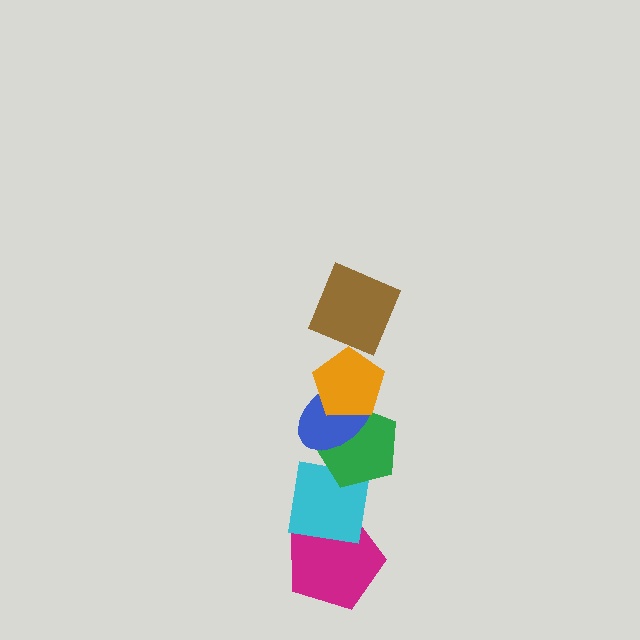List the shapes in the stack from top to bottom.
From top to bottom: the brown square, the orange pentagon, the blue ellipse, the green pentagon, the cyan square, the magenta pentagon.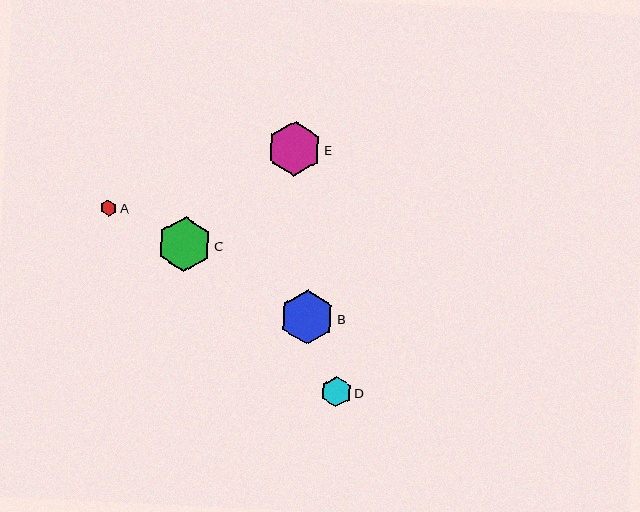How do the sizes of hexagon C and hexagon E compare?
Hexagon C and hexagon E are approximately the same size.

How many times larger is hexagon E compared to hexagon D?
Hexagon E is approximately 1.8 times the size of hexagon D.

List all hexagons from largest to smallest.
From largest to smallest: C, B, E, D, A.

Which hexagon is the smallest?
Hexagon A is the smallest with a size of approximately 17 pixels.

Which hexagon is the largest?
Hexagon C is the largest with a size of approximately 55 pixels.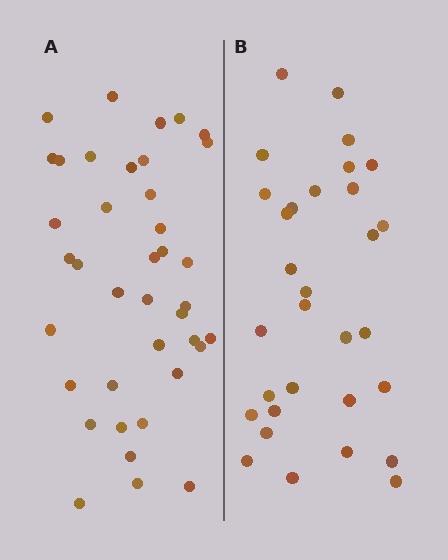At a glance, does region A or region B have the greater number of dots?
Region A (the left region) has more dots.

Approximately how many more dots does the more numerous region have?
Region A has roughly 8 or so more dots than region B.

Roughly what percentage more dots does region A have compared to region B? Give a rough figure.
About 25% more.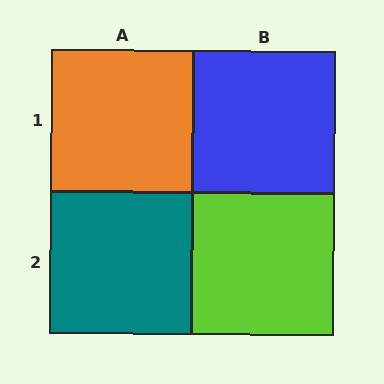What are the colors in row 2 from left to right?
Teal, lime.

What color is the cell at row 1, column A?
Orange.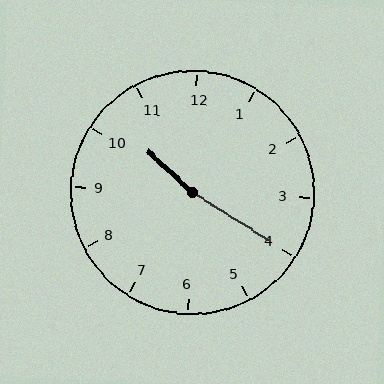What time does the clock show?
10:20.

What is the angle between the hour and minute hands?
Approximately 170 degrees.